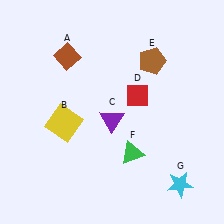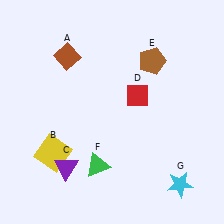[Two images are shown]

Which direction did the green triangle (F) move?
The green triangle (F) moved left.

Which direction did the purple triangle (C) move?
The purple triangle (C) moved down.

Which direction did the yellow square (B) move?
The yellow square (B) moved down.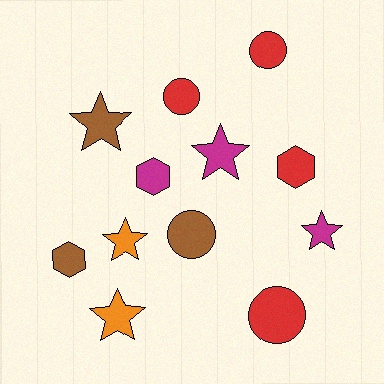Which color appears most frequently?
Red, with 4 objects.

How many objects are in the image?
There are 12 objects.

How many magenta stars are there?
There are 2 magenta stars.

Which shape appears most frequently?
Star, with 5 objects.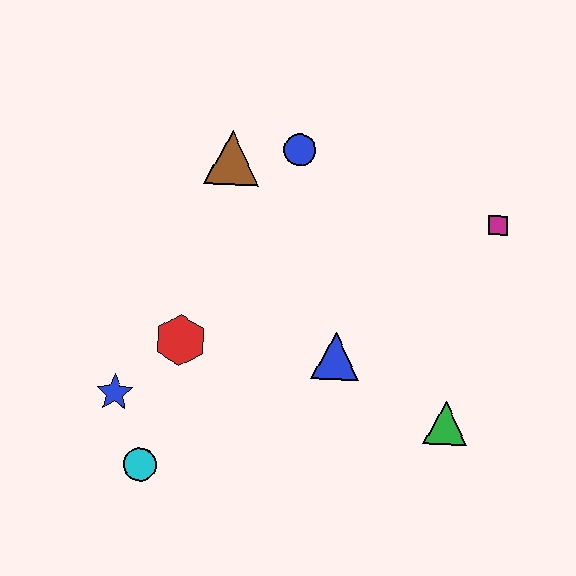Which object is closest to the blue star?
The cyan circle is closest to the blue star.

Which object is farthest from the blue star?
The magenta square is farthest from the blue star.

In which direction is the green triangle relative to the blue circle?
The green triangle is below the blue circle.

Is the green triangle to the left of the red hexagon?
No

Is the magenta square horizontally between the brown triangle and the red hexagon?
No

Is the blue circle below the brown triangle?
No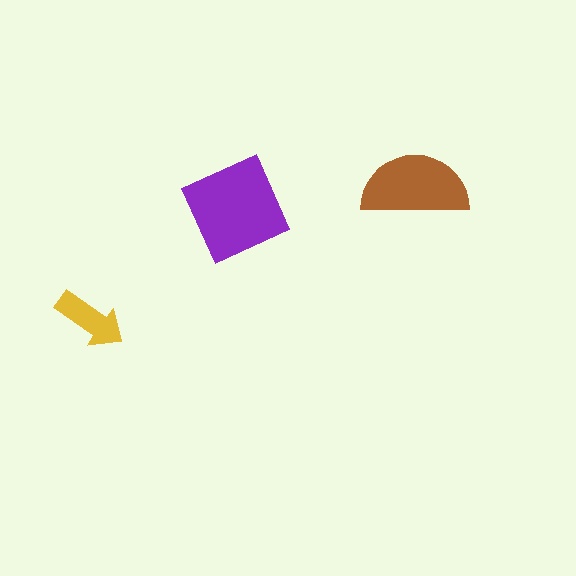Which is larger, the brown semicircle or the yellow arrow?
The brown semicircle.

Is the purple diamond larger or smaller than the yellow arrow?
Larger.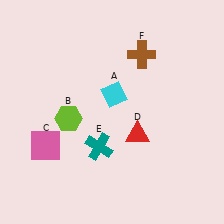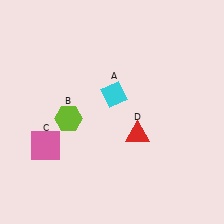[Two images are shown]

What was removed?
The brown cross (F), the teal cross (E) were removed in Image 2.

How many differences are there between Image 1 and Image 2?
There are 2 differences between the two images.